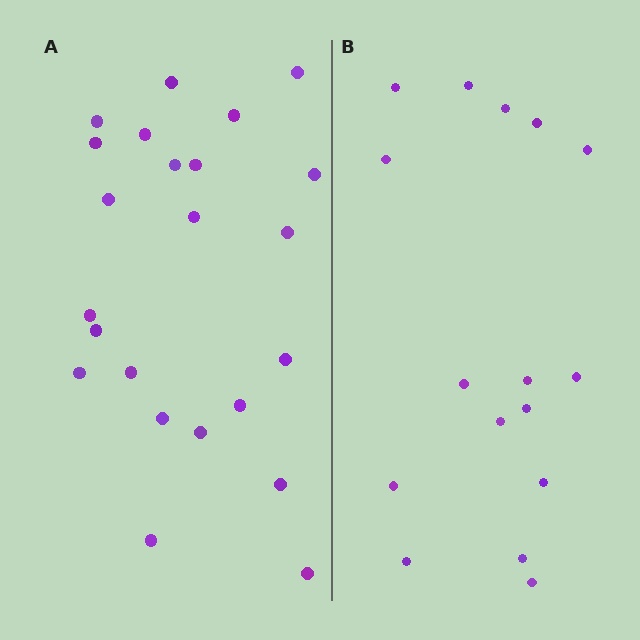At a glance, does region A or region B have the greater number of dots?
Region A (the left region) has more dots.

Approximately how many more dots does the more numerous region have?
Region A has roughly 8 or so more dots than region B.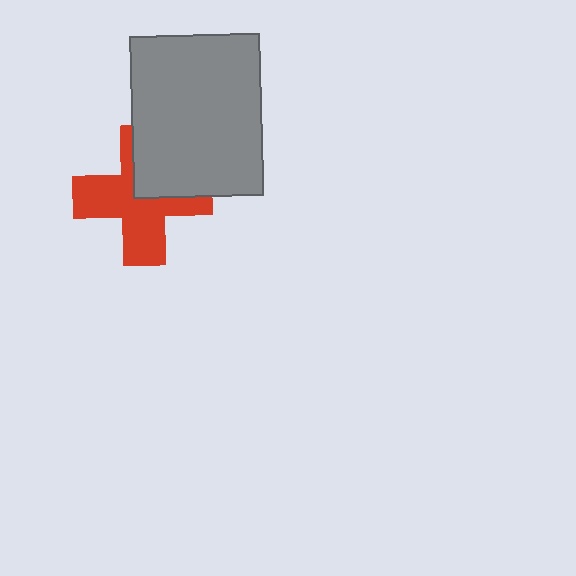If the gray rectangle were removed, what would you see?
You would see the complete red cross.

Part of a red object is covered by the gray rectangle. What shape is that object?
It is a cross.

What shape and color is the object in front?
The object in front is a gray rectangle.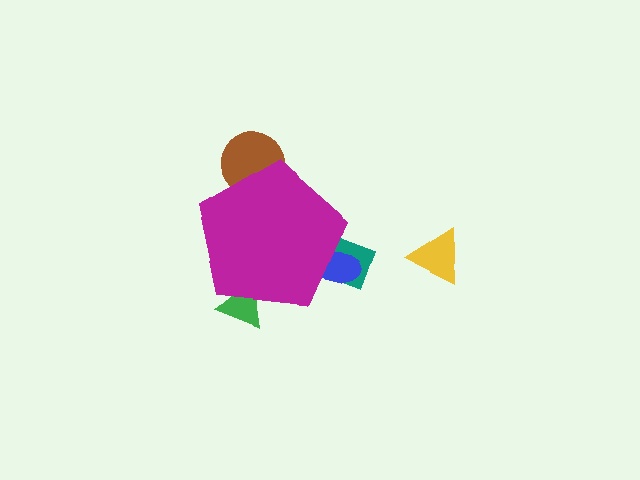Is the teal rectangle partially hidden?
Yes, the teal rectangle is partially hidden behind the magenta pentagon.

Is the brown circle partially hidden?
Yes, the brown circle is partially hidden behind the magenta pentagon.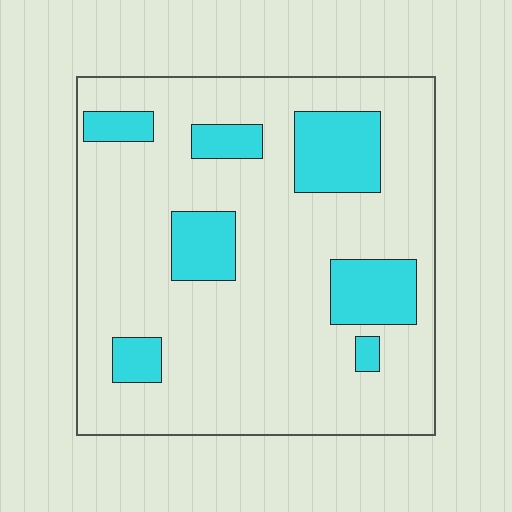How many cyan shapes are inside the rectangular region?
7.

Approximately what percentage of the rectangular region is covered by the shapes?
Approximately 20%.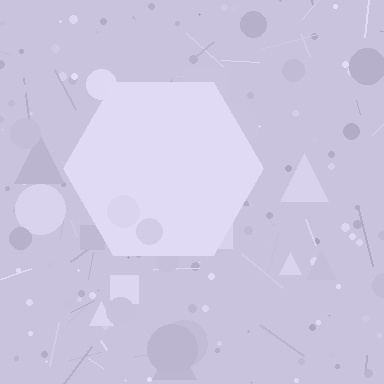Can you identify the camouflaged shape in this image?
The camouflaged shape is a hexagon.